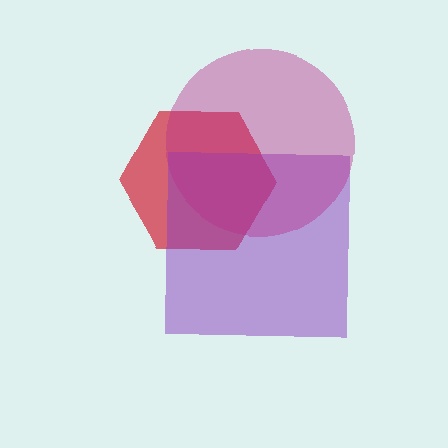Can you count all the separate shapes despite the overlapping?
Yes, there are 3 separate shapes.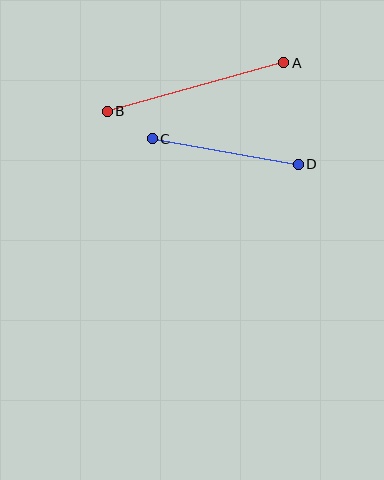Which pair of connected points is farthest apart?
Points A and B are farthest apart.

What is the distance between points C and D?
The distance is approximately 148 pixels.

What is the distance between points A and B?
The distance is approximately 183 pixels.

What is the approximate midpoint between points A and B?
The midpoint is at approximately (195, 87) pixels.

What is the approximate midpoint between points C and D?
The midpoint is at approximately (225, 152) pixels.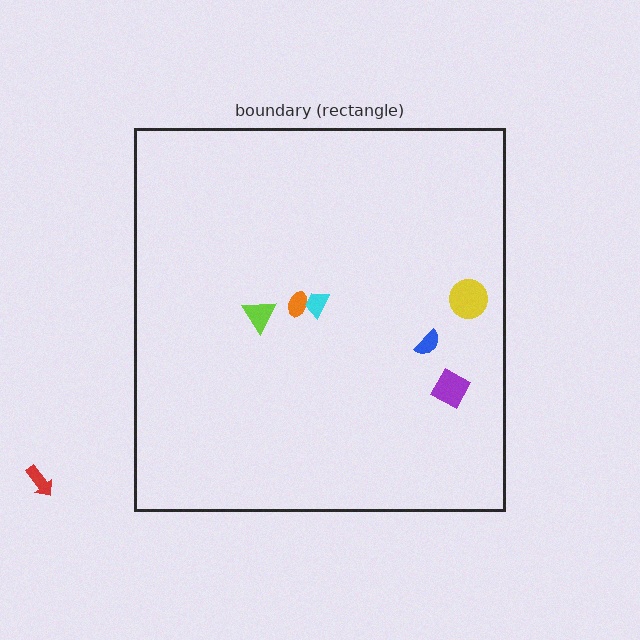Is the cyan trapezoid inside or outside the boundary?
Inside.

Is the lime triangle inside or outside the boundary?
Inside.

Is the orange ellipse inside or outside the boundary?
Inside.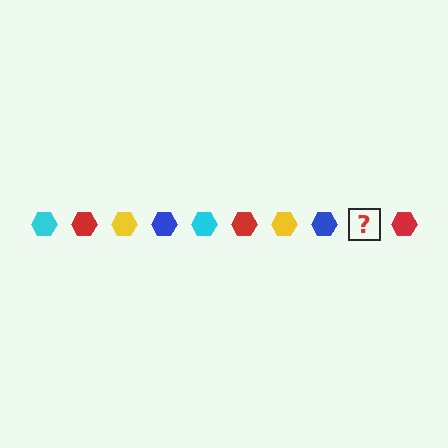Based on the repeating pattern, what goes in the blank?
The blank should be a cyan hexagon.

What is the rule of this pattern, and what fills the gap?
The rule is that the pattern cycles through cyan, red, yellow, blue hexagons. The gap should be filled with a cyan hexagon.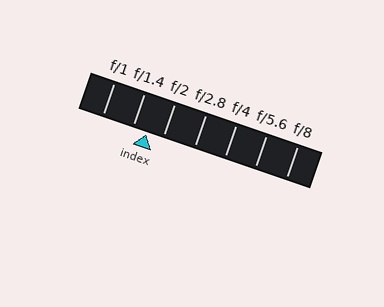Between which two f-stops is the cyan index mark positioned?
The index mark is between f/1.4 and f/2.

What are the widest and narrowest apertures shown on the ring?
The widest aperture shown is f/1 and the narrowest is f/8.